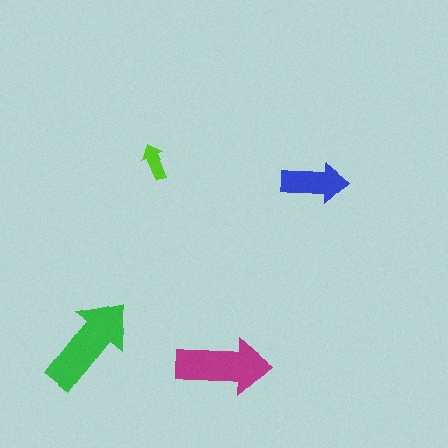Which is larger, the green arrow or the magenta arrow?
The green one.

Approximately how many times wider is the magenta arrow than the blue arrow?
About 1.5 times wider.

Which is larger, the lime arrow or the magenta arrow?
The magenta one.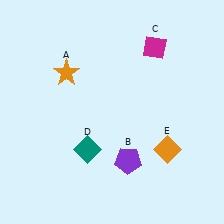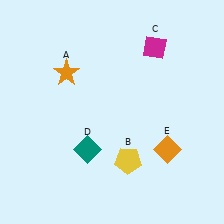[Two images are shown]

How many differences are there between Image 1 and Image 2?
There is 1 difference between the two images.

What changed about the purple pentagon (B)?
In Image 1, B is purple. In Image 2, it changed to yellow.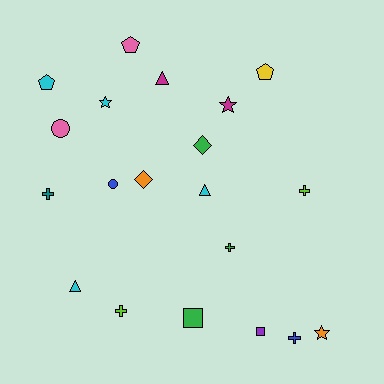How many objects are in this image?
There are 20 objects.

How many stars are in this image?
There are 3 stars.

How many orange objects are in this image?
There are 2 orange objects.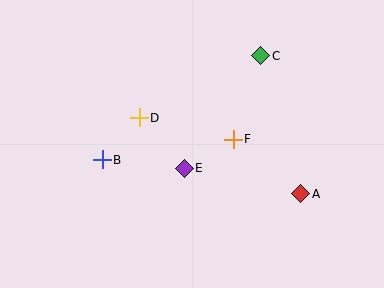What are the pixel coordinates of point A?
Point A is at (301, 194).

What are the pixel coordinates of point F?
Point F is at (233, 139).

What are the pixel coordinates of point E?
Point E is at (184, 168).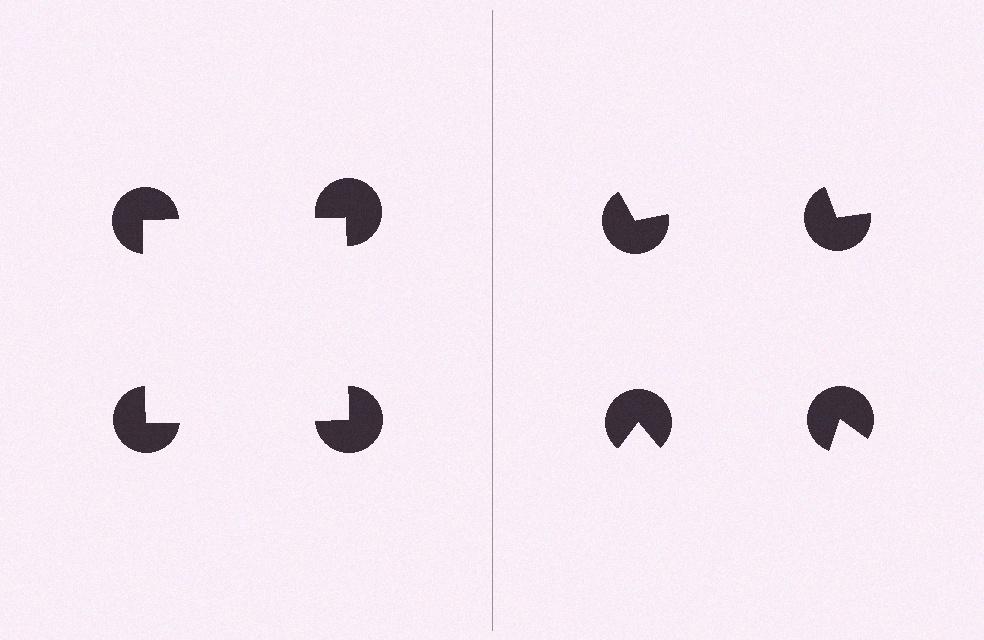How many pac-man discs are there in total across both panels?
8 — 4 on each side.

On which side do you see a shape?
An illusory square appears on the left side. On the right side the wedge cuts are rotated, so no coherent shape forms.